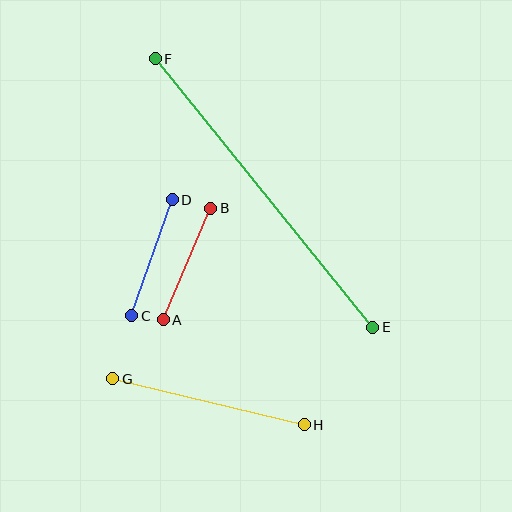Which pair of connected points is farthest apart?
Points E and F are farthest apart.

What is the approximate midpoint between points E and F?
The midpoint is at approximately (264, 193) pixels.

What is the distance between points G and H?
The distance is approximately 197 pixels.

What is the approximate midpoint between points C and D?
The midpoint is at approximately (152, 258) pixels.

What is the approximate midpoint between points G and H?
The midpoint is at approximately (208, 402) pixels.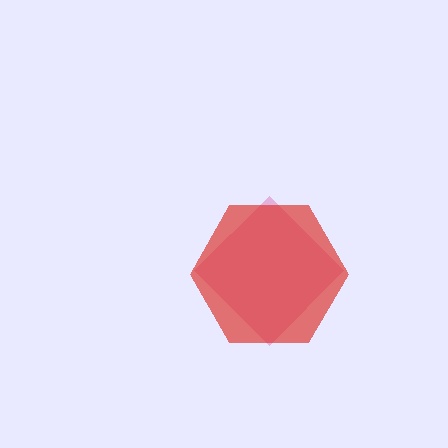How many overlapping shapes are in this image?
There are 2 overlapping shapes in the image.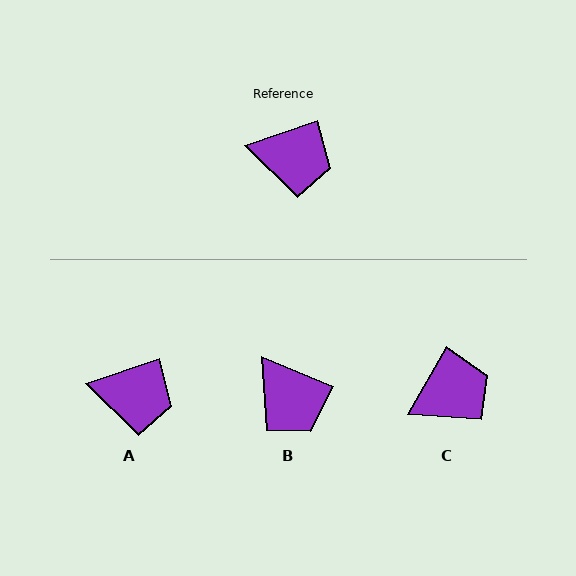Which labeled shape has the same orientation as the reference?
A.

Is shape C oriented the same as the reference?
No, it is off by about 41 degrees.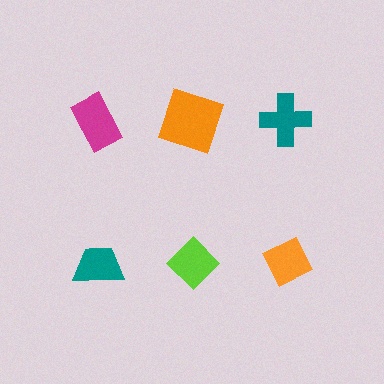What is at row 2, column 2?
A lime diamond.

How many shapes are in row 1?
3 shapes.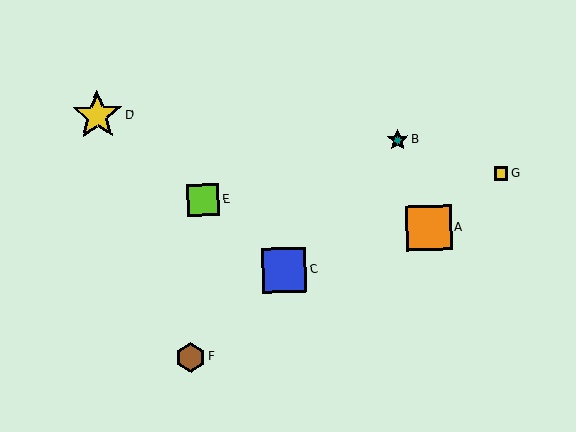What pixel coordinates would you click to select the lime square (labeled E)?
Click at (203, 200) to select the lime square E.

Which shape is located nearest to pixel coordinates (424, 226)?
The orange square (labeled A) at (429, 228) is nearest to that location.